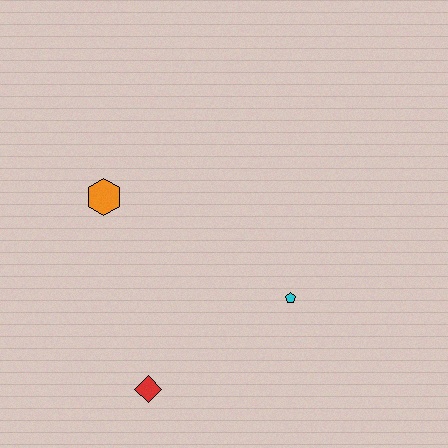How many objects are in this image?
There are 3 objects.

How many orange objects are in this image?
There is 1 orange object.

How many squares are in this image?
There are no squares.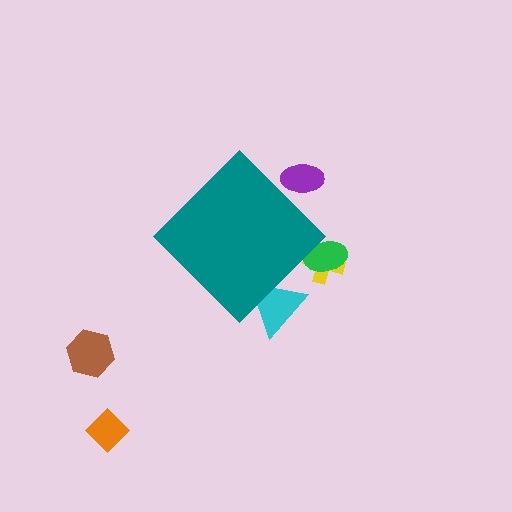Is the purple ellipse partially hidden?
Yes, the purple ellipse is partially hidden behind the teal diamond.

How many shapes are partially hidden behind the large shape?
4 shapes are partially hidden.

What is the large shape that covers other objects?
A teal diamond.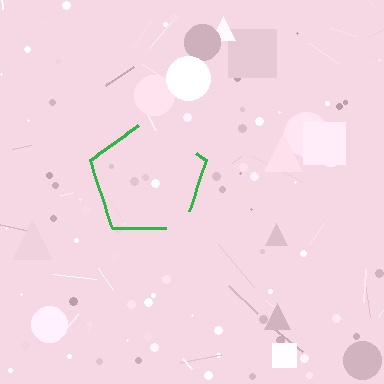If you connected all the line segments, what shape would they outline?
They would outline a pentagon.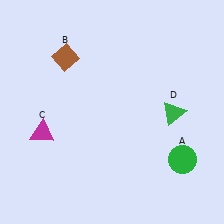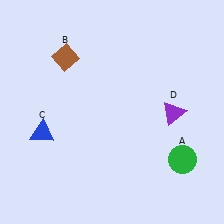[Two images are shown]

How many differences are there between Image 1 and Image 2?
There are 2 differences between the two images.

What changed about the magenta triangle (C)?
In Image 1, C is magenta. In Image 2, it changed to blue.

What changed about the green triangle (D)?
In Image 1, D is green. In Image 2, it changed to purple.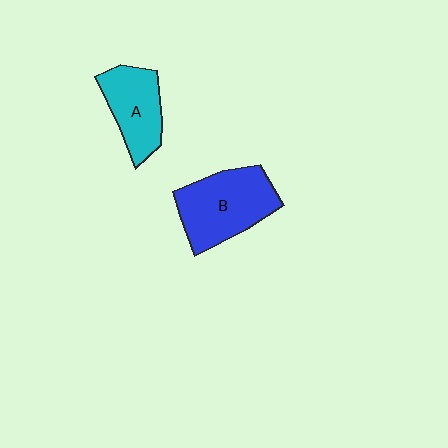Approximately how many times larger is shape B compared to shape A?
Approximately 1.4 times.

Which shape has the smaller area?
Shape A (cyan).